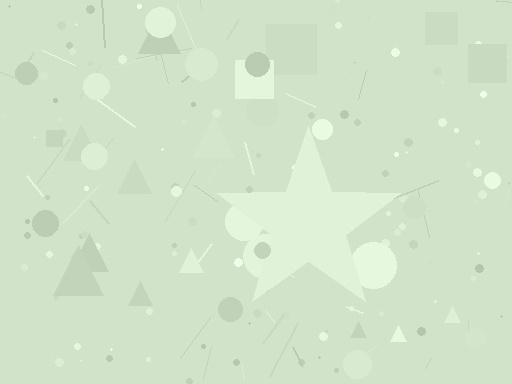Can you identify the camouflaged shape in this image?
The camouflaged shape is a star.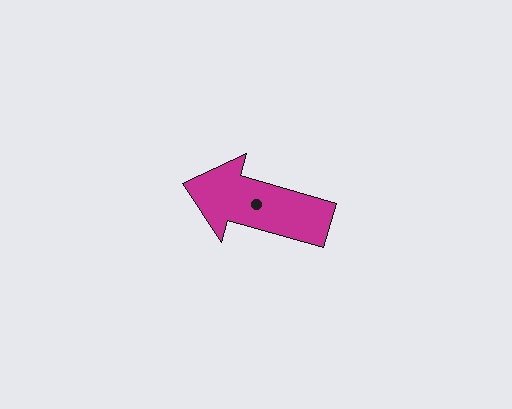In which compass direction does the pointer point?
West.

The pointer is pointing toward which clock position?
Roughly 10 o'clock.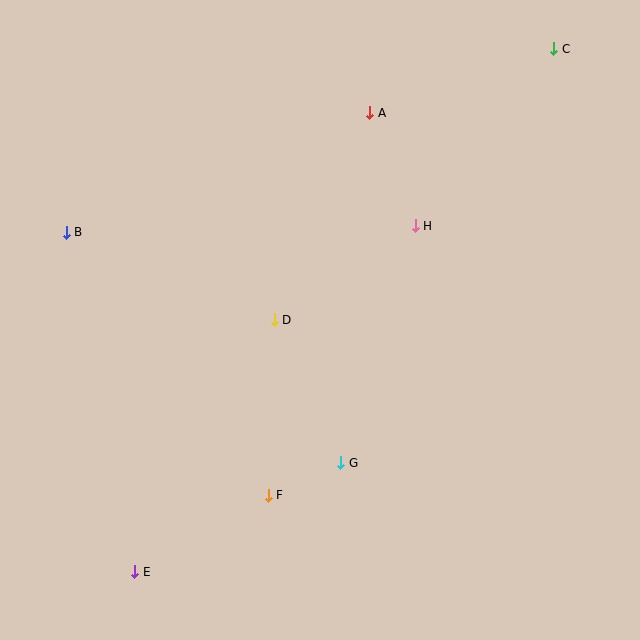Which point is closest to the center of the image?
Point D at (274, 320) is closest to the center.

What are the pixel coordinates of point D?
Point D is at (274, 320).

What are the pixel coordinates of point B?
Point B is at (66, 232).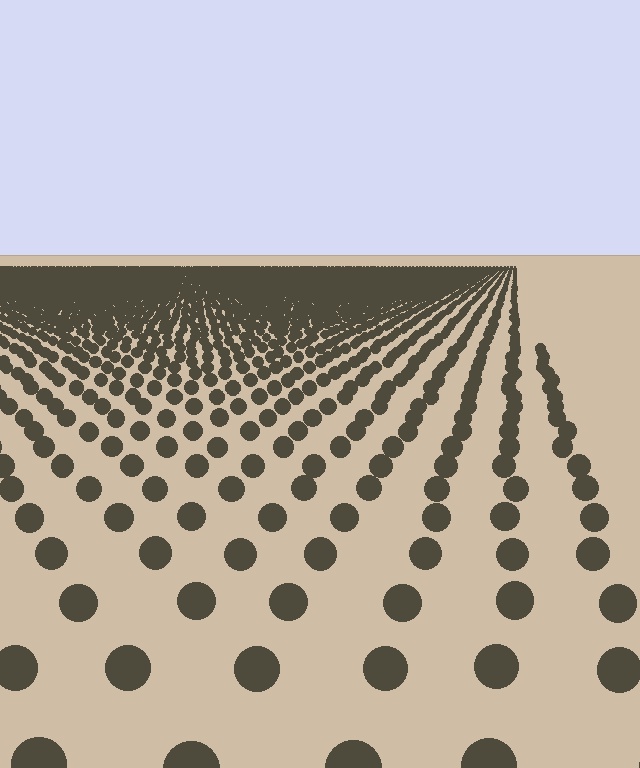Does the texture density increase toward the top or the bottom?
Density increases toward the top.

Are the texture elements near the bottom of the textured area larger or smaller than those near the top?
Larger. Near the bottom, elements are closer to the viewer and appear at a bigger on-screen size.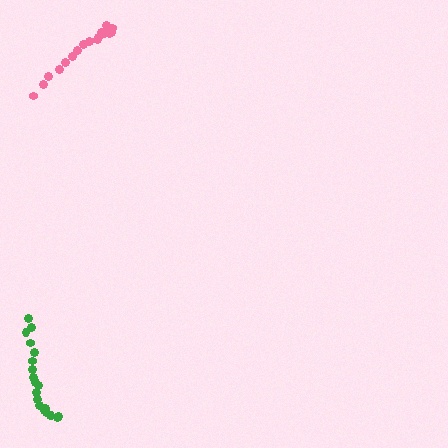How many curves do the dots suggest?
There are 2 distinct paths.